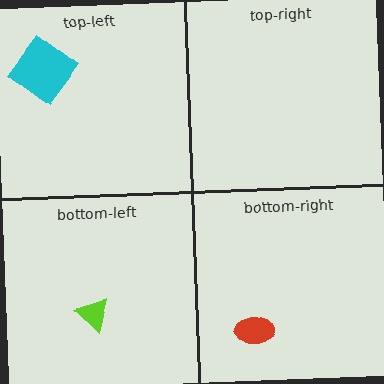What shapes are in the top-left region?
The cyan diamond.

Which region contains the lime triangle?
The bottom-left region.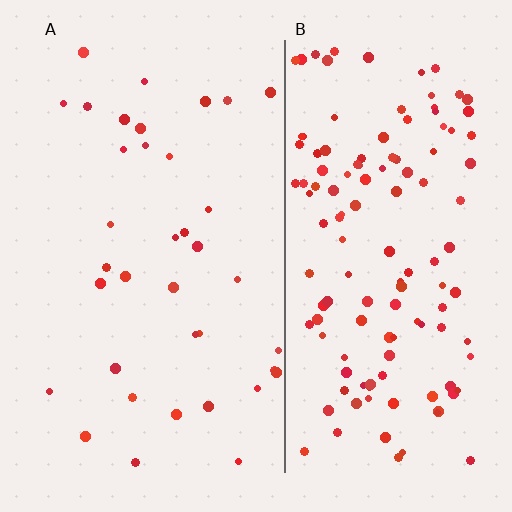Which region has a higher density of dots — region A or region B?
B (the right).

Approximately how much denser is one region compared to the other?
Approximately 3.7× — region B over region A.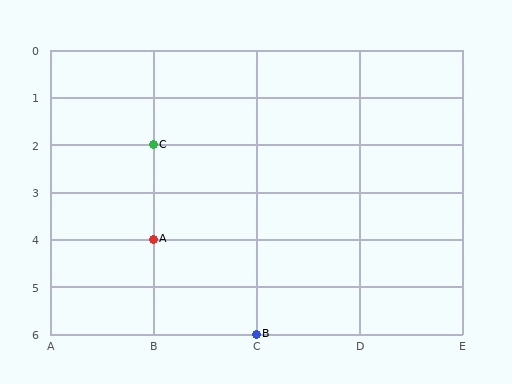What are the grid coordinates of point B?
Point B is at grid coordinates (C, 6).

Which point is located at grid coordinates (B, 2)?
Point C is at (B, 2).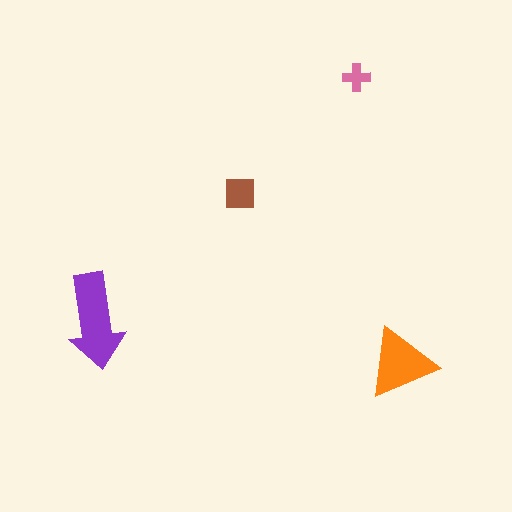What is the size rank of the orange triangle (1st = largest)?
2nd.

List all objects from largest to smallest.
The purple arrow, the orange triangle, the brown square, the pink cross.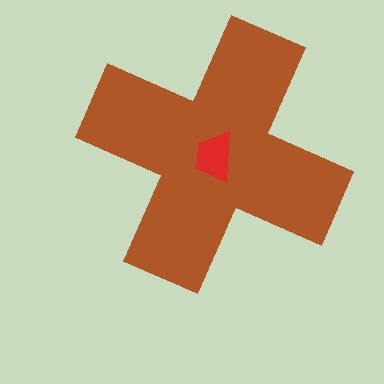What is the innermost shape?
The red trapezoid.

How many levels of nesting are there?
2.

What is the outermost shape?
The brown cross.